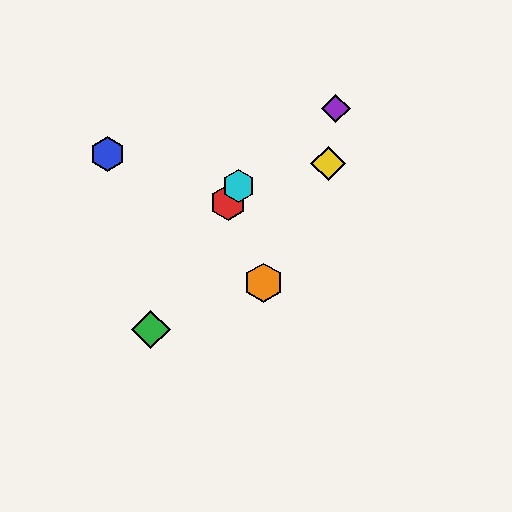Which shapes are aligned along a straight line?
The red hexagon, the green diamond, the cyan hexagon are aligned along a straight line.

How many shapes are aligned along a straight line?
3 shapes (the red hexagon, the green diamond, the cyan hexagon) are aligned along a straight line.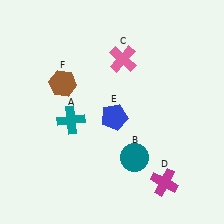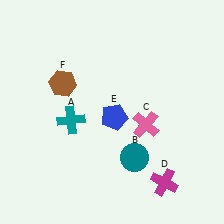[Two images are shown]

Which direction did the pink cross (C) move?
The pink cross (C) moved down.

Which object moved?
The pink cross (C) moved down.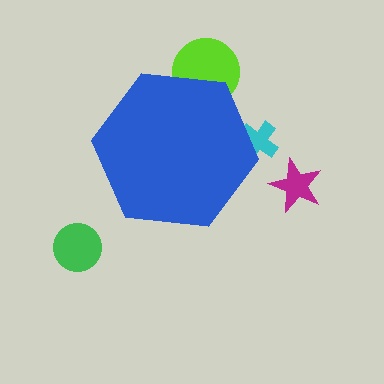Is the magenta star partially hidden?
No, the magenta star is fully visible.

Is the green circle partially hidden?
No, the green circle is fully visible.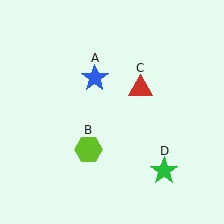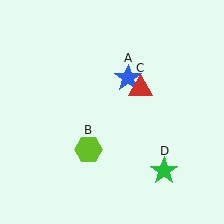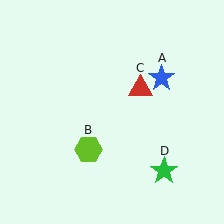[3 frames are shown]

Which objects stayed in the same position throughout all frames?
Lime hexagon (object B) and red triangle (object C) and green star (object D) remained stationary.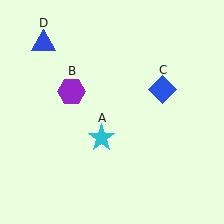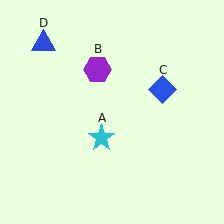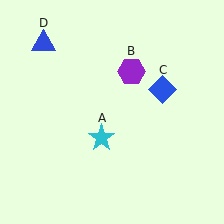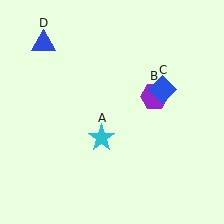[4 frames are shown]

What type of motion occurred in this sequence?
The purple hexagon (object B) rotated clockwise around the center of the scene.